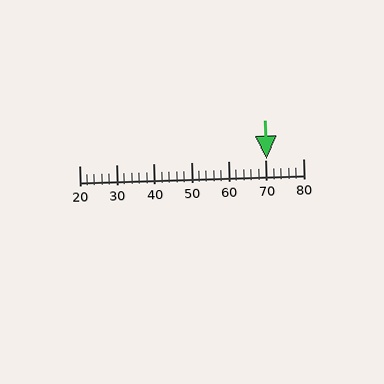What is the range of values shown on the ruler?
The ruler shows values from 20 to 80.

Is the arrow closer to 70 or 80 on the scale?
The arrow is closer to 70.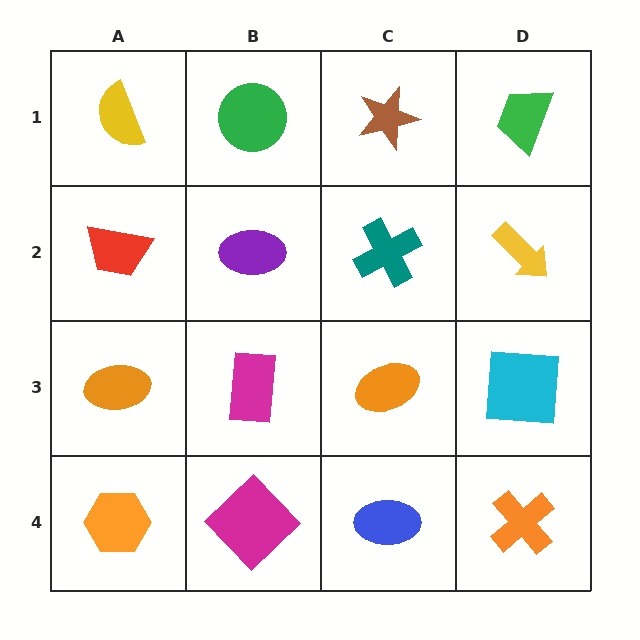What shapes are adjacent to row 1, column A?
A red trapezoid (row 2, column A), a green circle (row 1, column B).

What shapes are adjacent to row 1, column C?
A teal cross (row 2, column C), a green circle (row 1, column B), a green trapezoid (row 1, column D).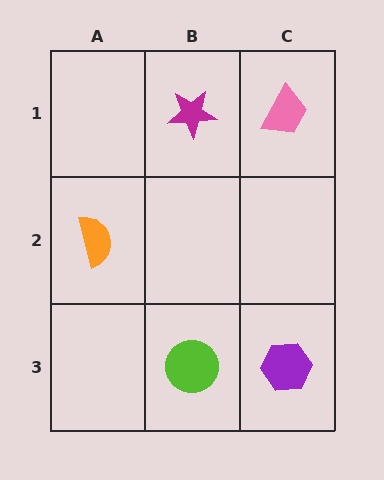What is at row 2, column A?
An orange semicircle.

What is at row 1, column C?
A pink trapezoid.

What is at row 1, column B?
A magenta star.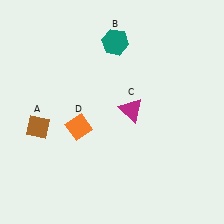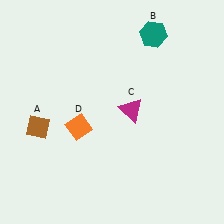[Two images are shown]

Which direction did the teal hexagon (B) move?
The teal hexagon (B) moved right.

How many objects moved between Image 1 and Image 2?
1 object moved between the two images.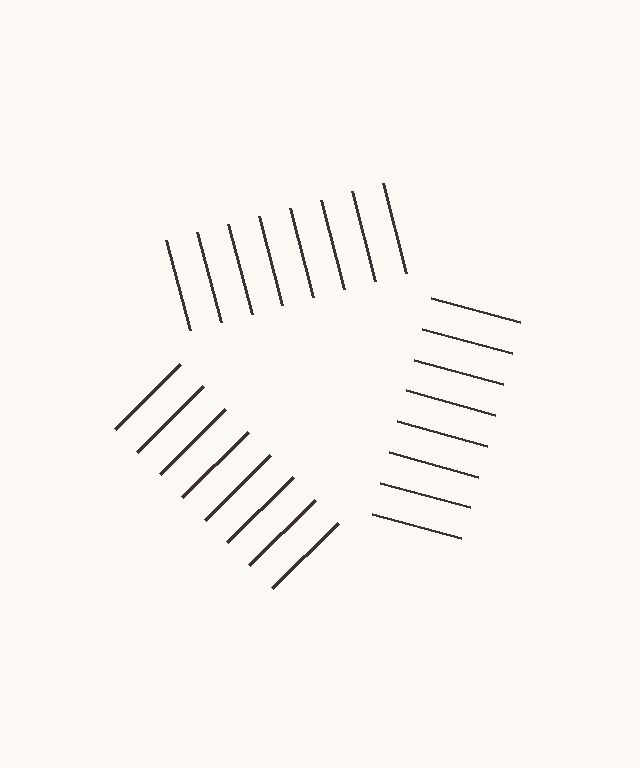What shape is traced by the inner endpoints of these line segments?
An illusory triangle — the line segments terminate on its edges but no continuous stroke is drawn.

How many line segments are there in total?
24 — 8 along each of the 3 edges.